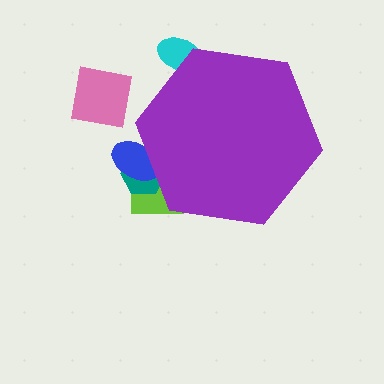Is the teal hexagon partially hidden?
Yes, the teal hexagon is partially hidden behind the purple hexagon.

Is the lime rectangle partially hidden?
Yes, the lime rectangle is partially hidden behind the purple hexagon.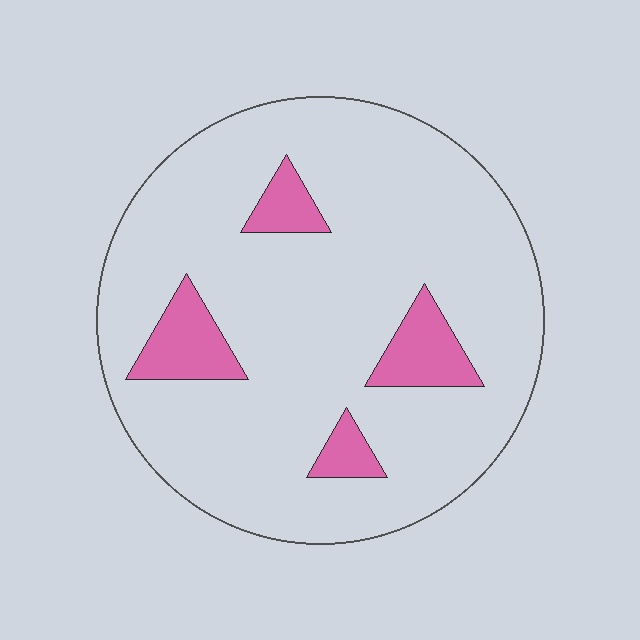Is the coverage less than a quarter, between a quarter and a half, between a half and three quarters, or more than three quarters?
Less than a quarter.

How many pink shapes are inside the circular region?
4.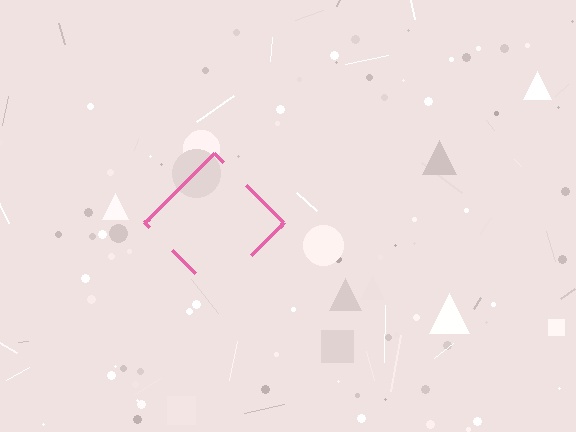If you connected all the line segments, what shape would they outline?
They would outline a diamond.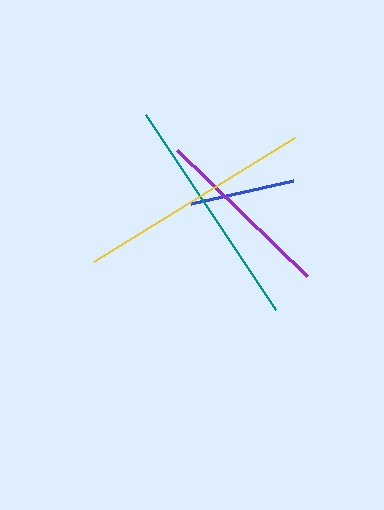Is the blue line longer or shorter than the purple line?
The purple line is longer than the blue line.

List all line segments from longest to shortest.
From longest to shortest: yellow, teal, purple, blue.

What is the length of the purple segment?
The purple segment is approximately 182 pixels long.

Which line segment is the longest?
The yellow line is the longest at approximately 237 pixels.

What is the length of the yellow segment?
The yellow segment is approximately 237 pixels long.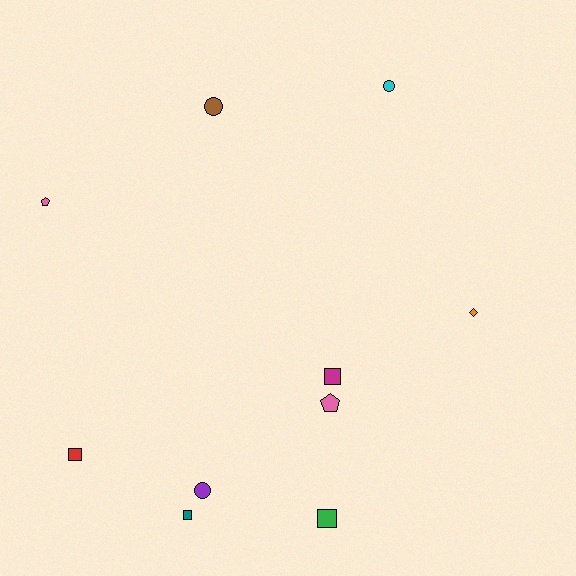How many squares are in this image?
There are 4 squares.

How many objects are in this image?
There are 10 objects.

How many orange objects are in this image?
There is 1 orange object.